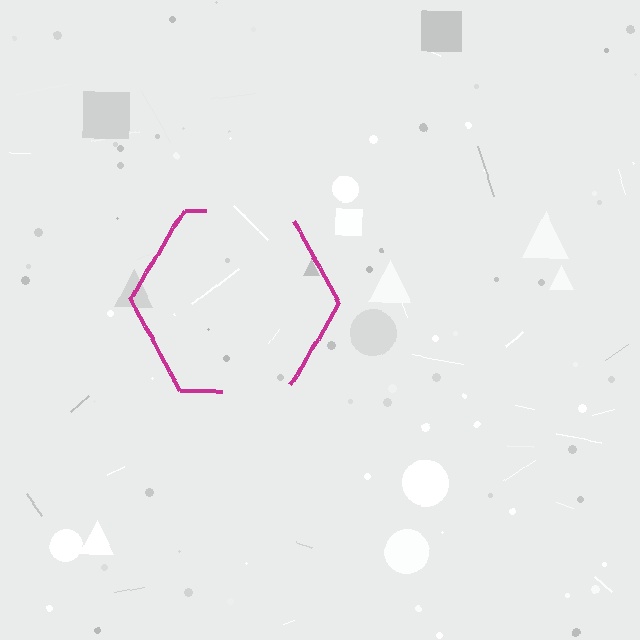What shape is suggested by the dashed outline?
The dashed outline suggests a hexagon.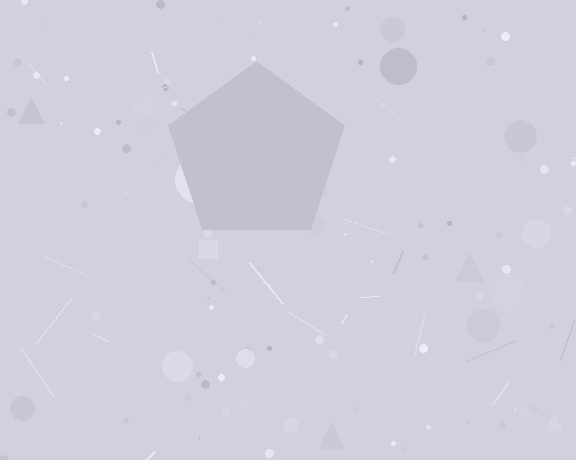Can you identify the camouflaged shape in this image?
The camouflaged shape is a pentagon.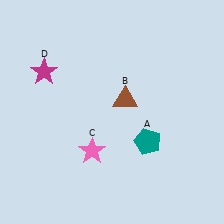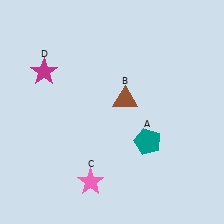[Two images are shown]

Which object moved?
The pink star (C) moved down.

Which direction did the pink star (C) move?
The pink star (C) moved down.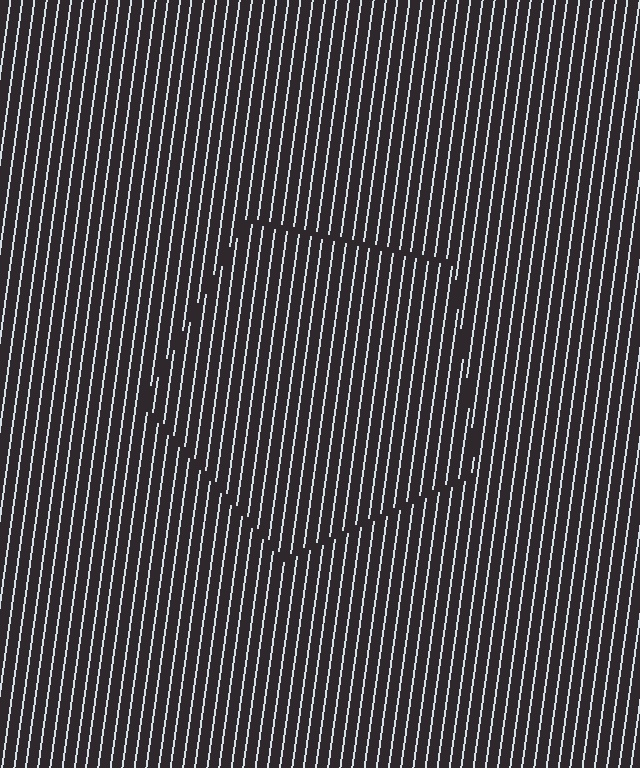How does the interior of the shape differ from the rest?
The interior of the shape contains the same grating, shifted by half a period — the contour is defined by the phase discontinuity where line-ends from the inner and outer gratings abut.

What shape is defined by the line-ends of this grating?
An illusory pentagon. The interior of the shape contains the same grating, shifted by half a period — the contour is defined by the phase discontinuity where line-ends from the inner and outer gratings abut.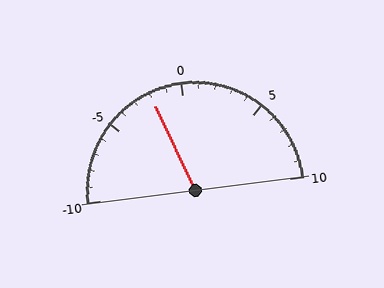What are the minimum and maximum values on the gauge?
The gauge ranges from -10 to 10.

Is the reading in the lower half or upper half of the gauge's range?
The reading is in the lower half of the range (-10 to 10).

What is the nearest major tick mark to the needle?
The nearest major tick mark is 0.